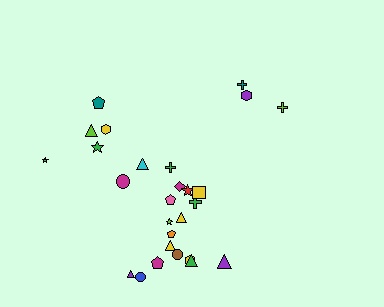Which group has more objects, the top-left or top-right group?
The top-left group.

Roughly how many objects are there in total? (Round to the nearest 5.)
Roughly 25 objects in total.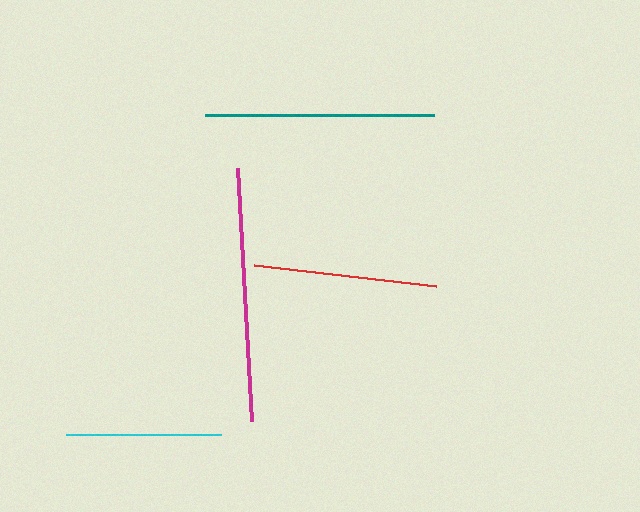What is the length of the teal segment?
The teal segment is approximately 228 pixels long.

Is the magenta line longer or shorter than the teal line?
The magenta line is longer than the teal line.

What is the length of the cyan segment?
The cyan segment is approximately 154 pixels long.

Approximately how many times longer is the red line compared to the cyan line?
The red line is approximately 1.2 times the length of the cyan line.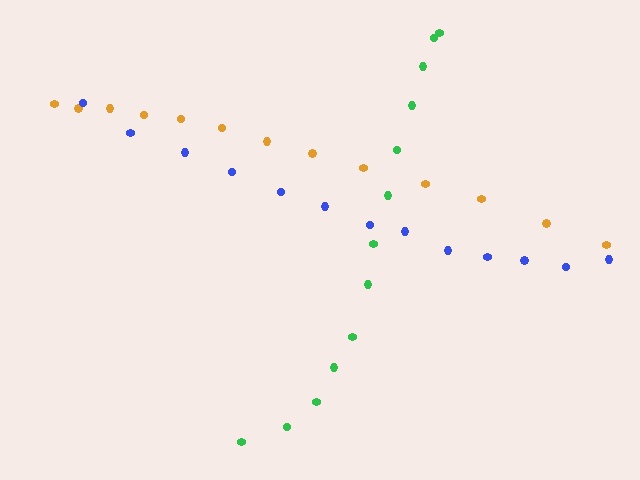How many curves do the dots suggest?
There are 3 distinct paths.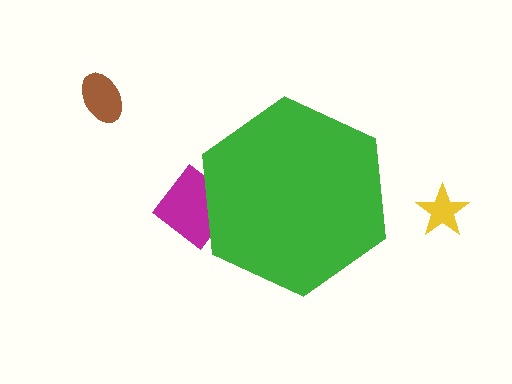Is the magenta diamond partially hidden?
Yes, the magenta diamond is partially hidden behind the green hexagon.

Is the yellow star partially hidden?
No, the yellow star is fully visible.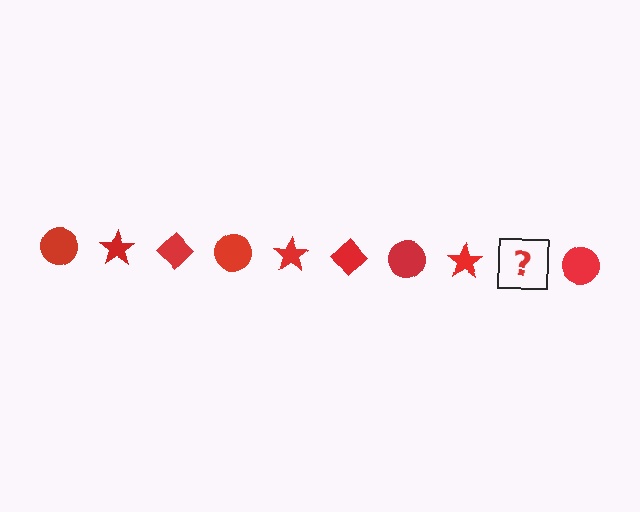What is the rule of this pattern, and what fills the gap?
The rule is that the pattern cycles through circle, star, diamond shapes in red. The gap should be filled with a red diamond.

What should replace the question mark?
The question mark should be replaced with a red diamond.